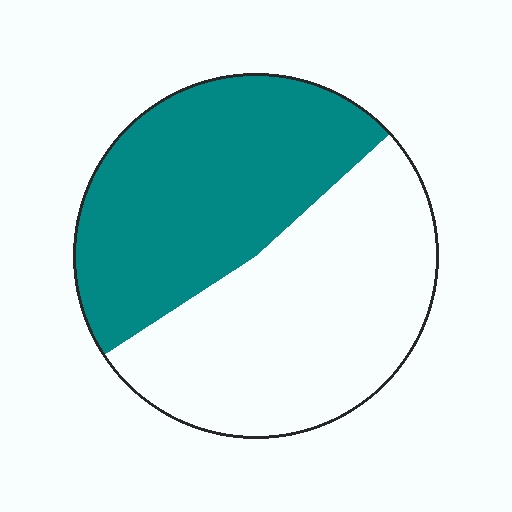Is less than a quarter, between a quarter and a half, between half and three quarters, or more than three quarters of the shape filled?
Between a quarter and a half.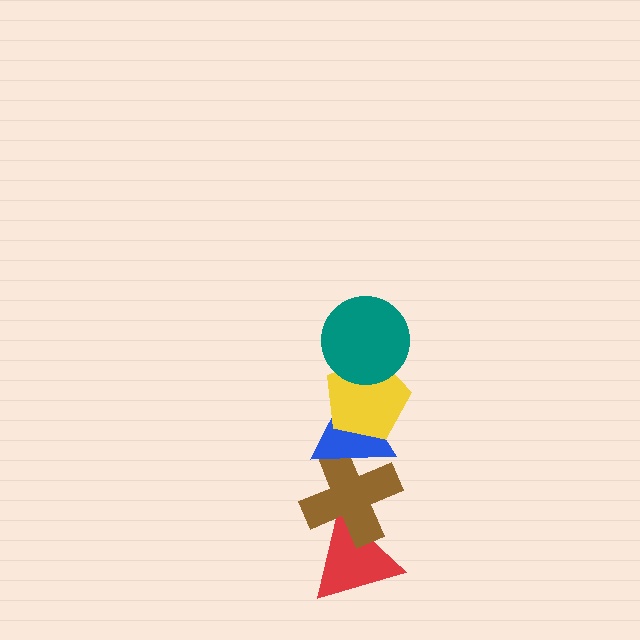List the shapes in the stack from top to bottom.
From top to bottom: the teal circle, the yellow pentagon, the blue triangle, the brown cross, the red triangle.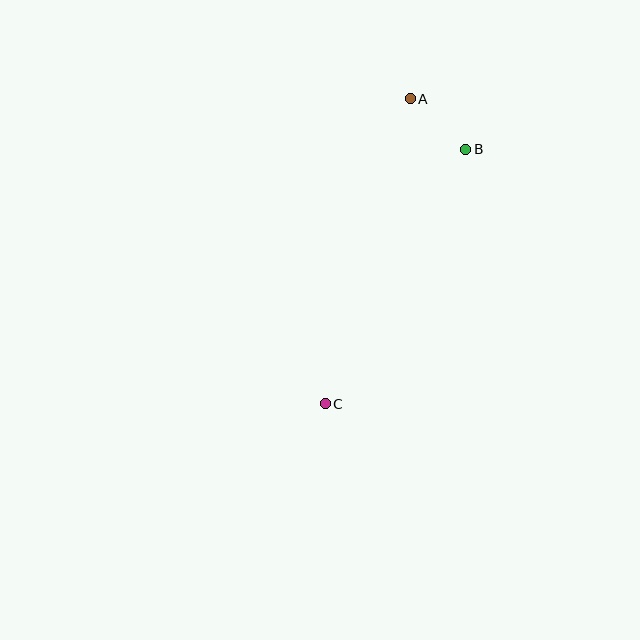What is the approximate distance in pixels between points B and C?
The distance between B and C is approximately 291 pixels.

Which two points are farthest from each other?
Points A and C are farthest from each other.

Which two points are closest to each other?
Points A and B are closest to each other.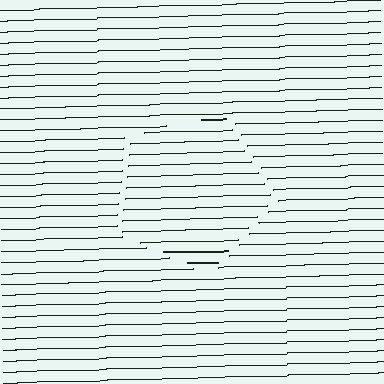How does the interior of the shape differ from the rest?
The interior of the shape contains the same grating, shifted by half a period — the contour is defined by the phase discontinuity where line-ends from the inner and outer gratings abut.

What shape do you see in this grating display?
An illusory pentagon. The interior of the shape contains the same grating, shifted by half a period — the contour is defined by the phase discontinuity where line-ends from the inner and outer gratings abut.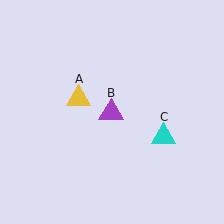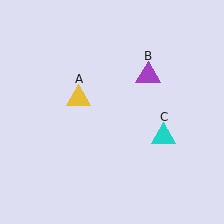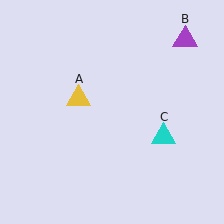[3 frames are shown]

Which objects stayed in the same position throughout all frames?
Yellow triangle (object A) and cyan triangle (object C) remained stationary.